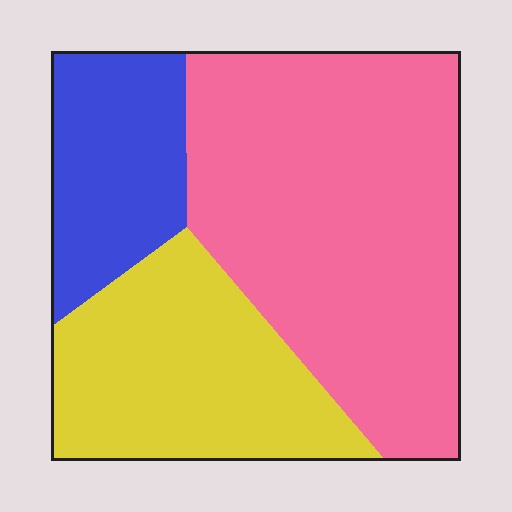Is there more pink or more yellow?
Pink.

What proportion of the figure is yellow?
Yellow covers 29% of the figure.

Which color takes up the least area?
Blue, at roughly 20%.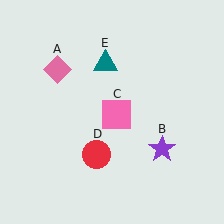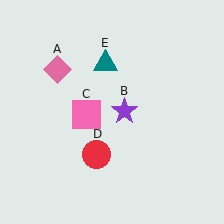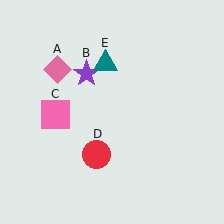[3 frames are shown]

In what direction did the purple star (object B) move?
The purple star (object B) moved up and to the left.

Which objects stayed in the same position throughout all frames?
Pink diamond (object A) and red circle (object D) and teal triangle (object E) remained stationary.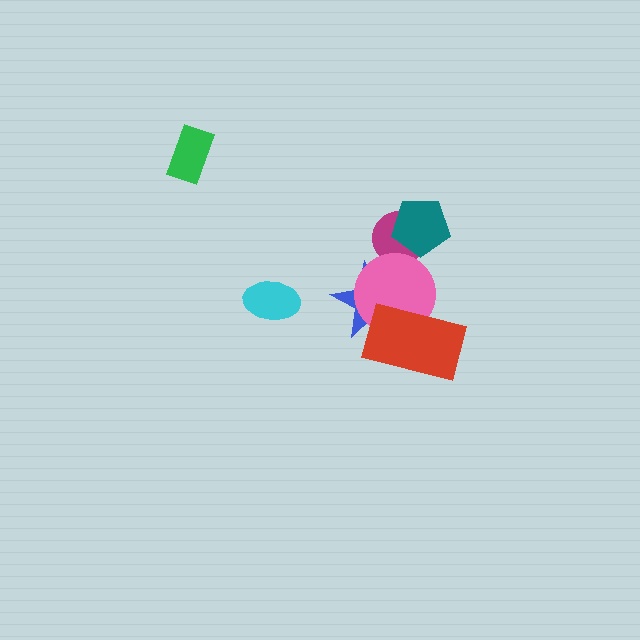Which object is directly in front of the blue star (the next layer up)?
The pink circle is directly in front of the blue star.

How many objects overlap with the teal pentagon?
1 object overlaps with the teal pentagon.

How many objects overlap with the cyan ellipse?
0 objects overlap with the cyan ellipse.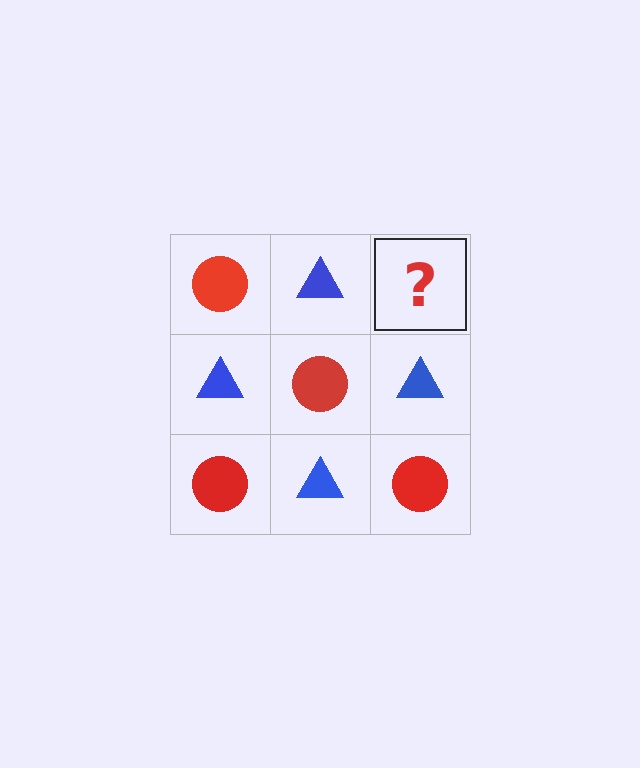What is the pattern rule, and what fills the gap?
The rule is that it alternates red circle and blue triangle in a checkerboard pattern. The gap should be filled with a red circle.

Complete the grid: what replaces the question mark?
The question mark should be replaced with a red circle.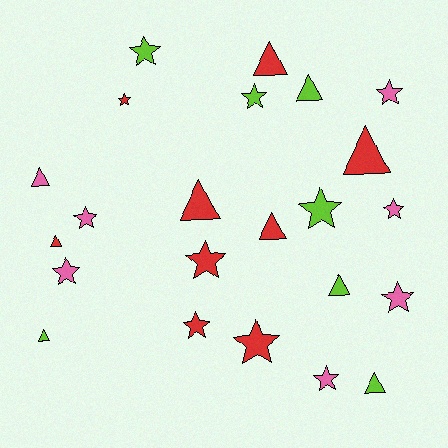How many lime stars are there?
There are 3 lime stars.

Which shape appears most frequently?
Star, with 13 objects.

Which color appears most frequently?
Red, with 9 objects.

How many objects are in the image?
There are 23 objects.